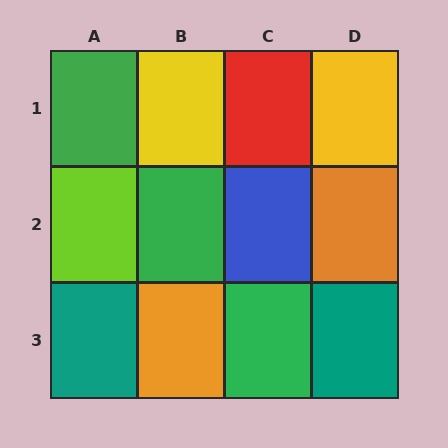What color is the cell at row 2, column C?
Blue.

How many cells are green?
3 cells are green.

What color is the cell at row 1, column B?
Yellow.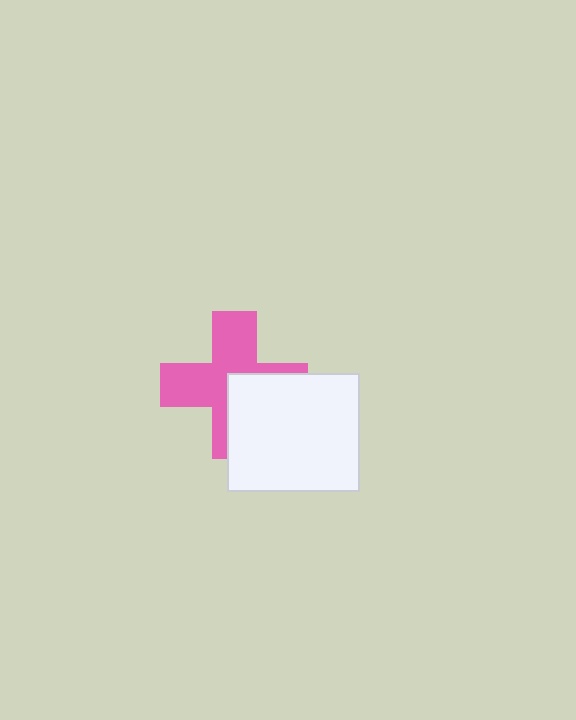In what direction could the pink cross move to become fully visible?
The pink cross could move toward the upper-left. That would shift it out from behind the white rectangle entirely.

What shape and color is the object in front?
The object in front is a white rectangle.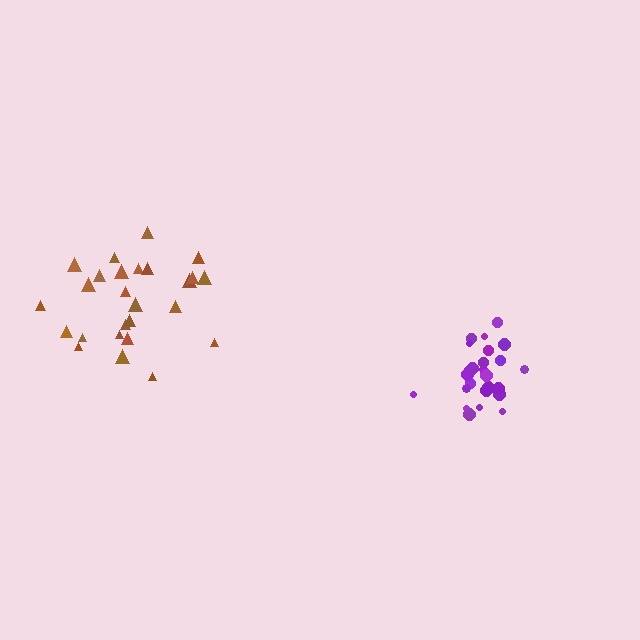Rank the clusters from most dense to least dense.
purple, brown.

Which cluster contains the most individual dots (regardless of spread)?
Purple (26).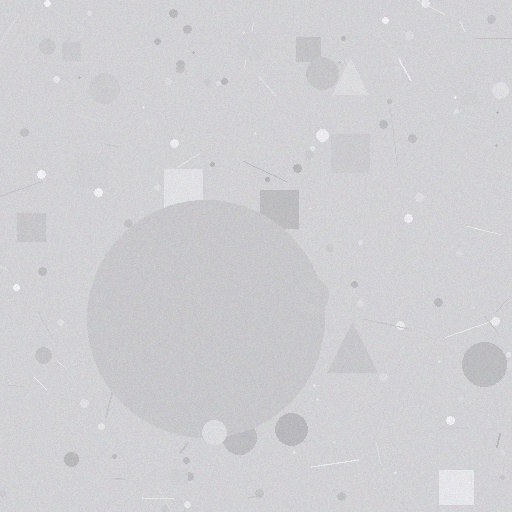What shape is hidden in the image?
A circle is hidden in the image.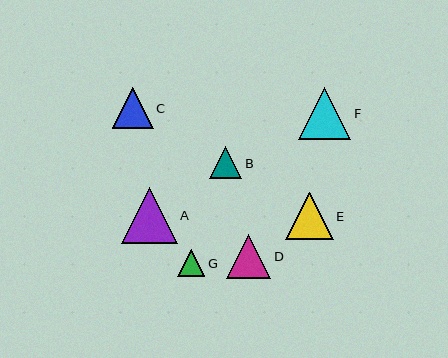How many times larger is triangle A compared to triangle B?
Triangle A is approximately 1.8 times the size of triangle B.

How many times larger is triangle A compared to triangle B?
Triangle A is approximately 1.8 times the size of triangle B.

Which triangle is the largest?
Triangle A is the largest with a size of approximately 56 pixels.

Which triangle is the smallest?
Triangle G is the smallest with a size of approximately 27 pixels.